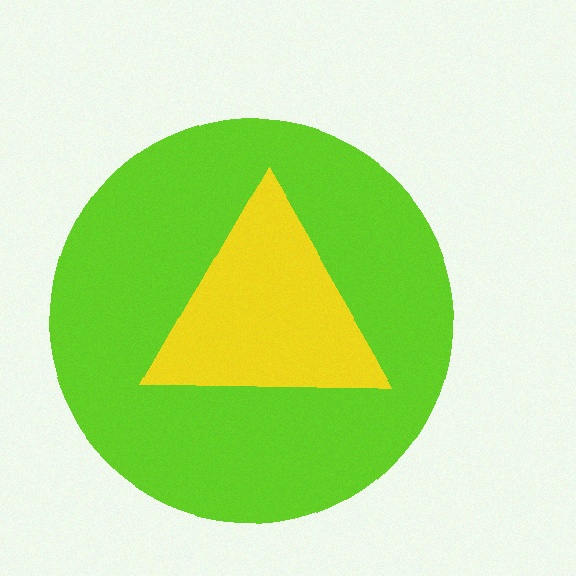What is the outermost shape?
The lime circle.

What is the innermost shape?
The yellow triangle.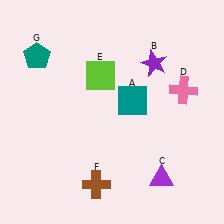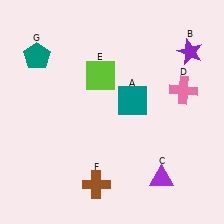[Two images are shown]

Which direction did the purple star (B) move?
The purple star (B) moved right.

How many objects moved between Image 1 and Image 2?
1 object moved between the two images.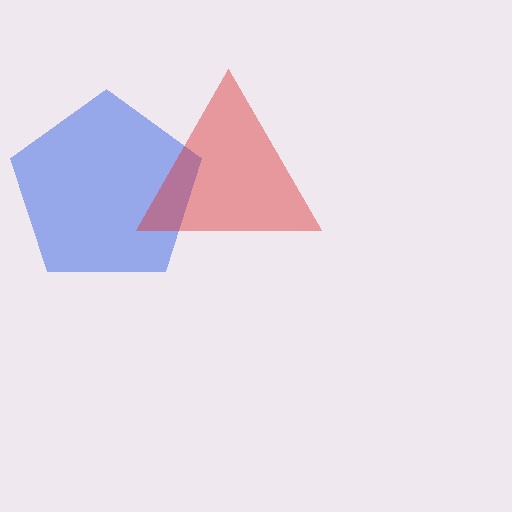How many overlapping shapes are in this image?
There are 2 overlapping shapes in the image.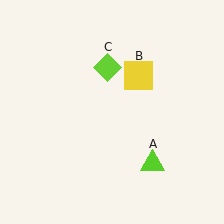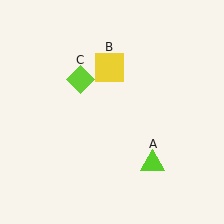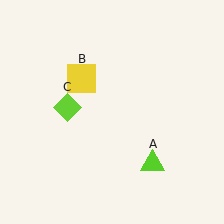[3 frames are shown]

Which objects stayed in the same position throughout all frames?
Lime triangle (object A) remained stationary.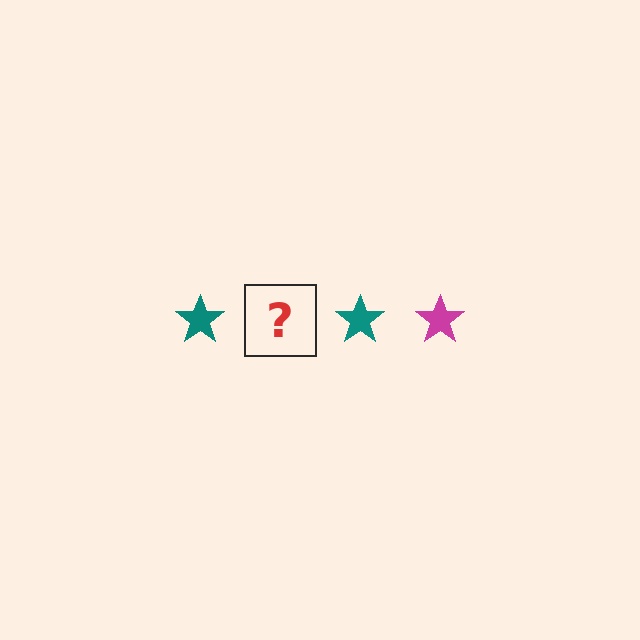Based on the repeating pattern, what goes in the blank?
The blank should be a magenta star.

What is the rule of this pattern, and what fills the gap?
The rule is that the pattern cycles through teal, magenta stars. The gap should be filled with a magenta star.